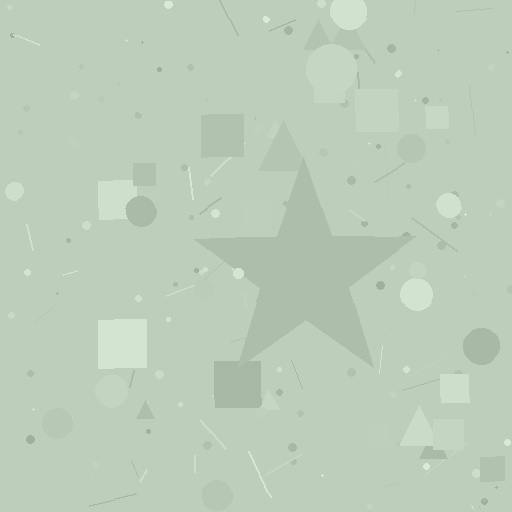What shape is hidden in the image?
A star is hidden in the image.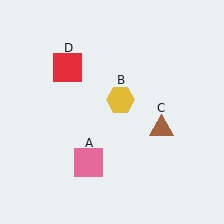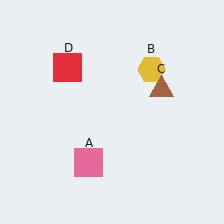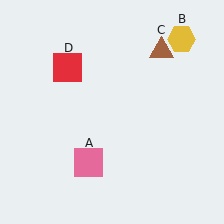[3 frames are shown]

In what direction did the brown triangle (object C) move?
The brown triangle (object C) moved up.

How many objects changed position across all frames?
2 objects changed position: yellow hexagon (object B), brown triangle (object C).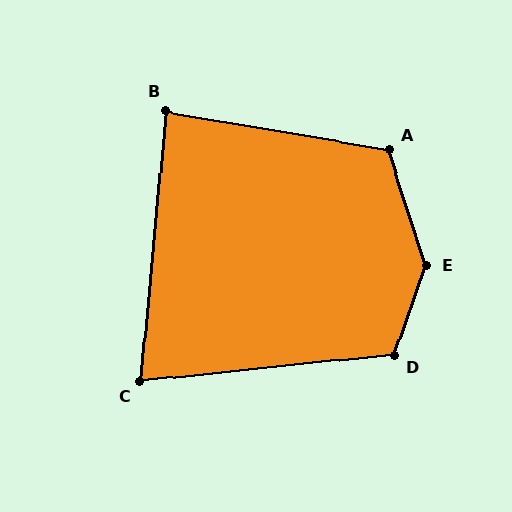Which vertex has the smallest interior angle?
C, at approximately 79 degrees.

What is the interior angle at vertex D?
Approximately 115 degrees (obtuse).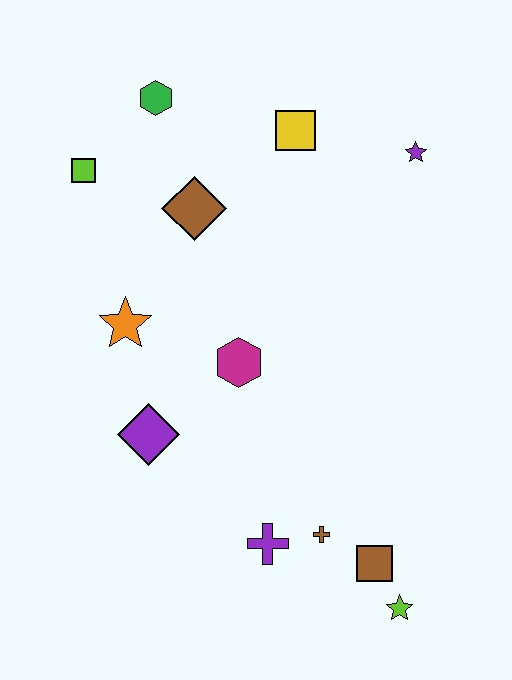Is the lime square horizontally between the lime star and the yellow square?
No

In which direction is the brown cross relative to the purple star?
The brown cross is below the purple star.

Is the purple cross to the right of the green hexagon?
Yes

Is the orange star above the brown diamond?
No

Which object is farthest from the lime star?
The green hexagon is farthest from the lime star.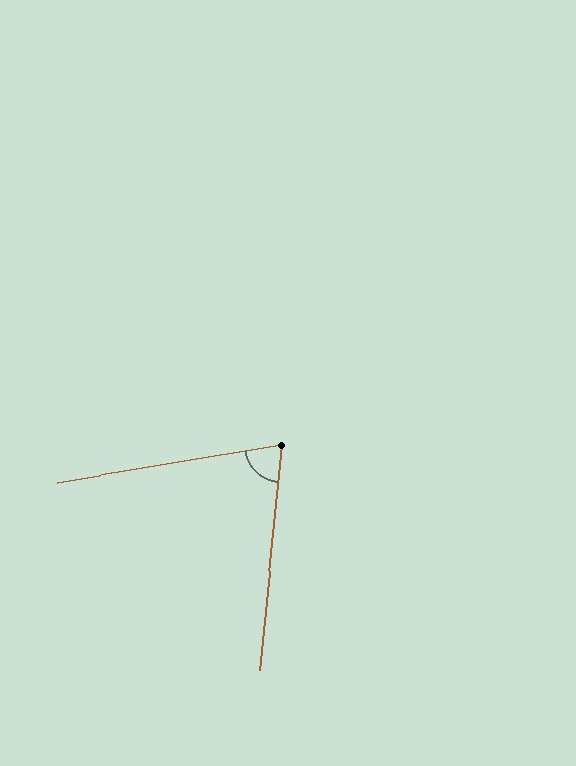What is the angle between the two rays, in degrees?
Approximately 75 degrees.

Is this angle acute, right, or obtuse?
It is acute.